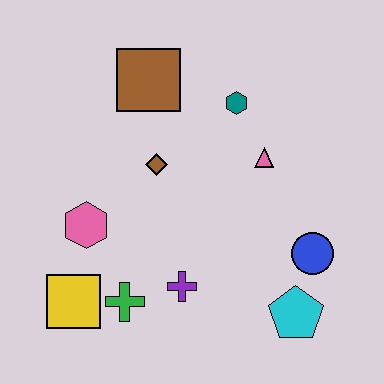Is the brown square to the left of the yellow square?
No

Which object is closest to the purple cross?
The green cross is closest to the purple cross.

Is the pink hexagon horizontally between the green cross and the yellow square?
Yes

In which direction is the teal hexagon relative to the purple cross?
The teal hexagon is above the purple cross.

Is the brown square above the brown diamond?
Yes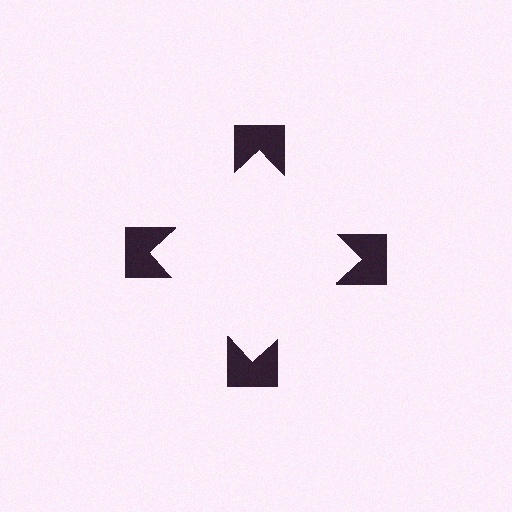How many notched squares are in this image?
There are 4 — one at each vertex of the illusory square.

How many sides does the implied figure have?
4 sides.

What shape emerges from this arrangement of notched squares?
An illusory square — its edges are inferred from the aligned wedge cuts in the notched squares, not physically drawn.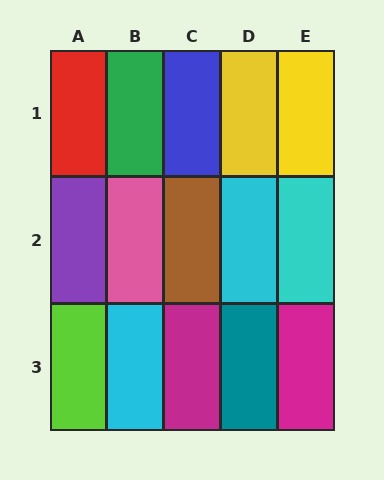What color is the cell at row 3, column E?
Magenta.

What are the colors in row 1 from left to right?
Red, green, blue, yellow, yellow.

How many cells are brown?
1 cell is brown.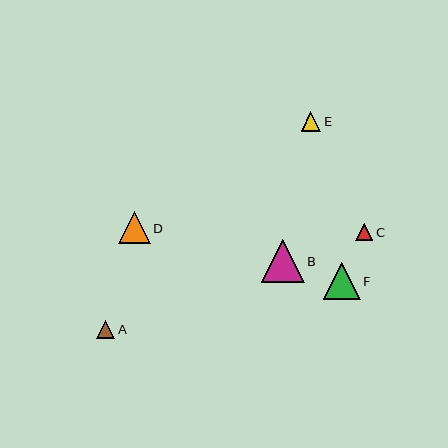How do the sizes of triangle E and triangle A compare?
Triangle E and triangle A are approximately the same size.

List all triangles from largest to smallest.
From largest to smallest: B, F, D, E, A, C.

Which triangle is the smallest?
Triangle C is the smallest with a size of approximately 18 pixels.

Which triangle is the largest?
Triangle B is the largest with a size of approximately 42 pixels.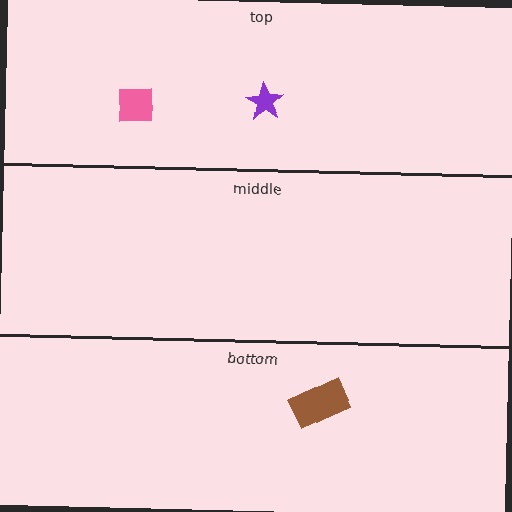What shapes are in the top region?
The pink square, the purple star.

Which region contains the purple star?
The top region.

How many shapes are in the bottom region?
1.